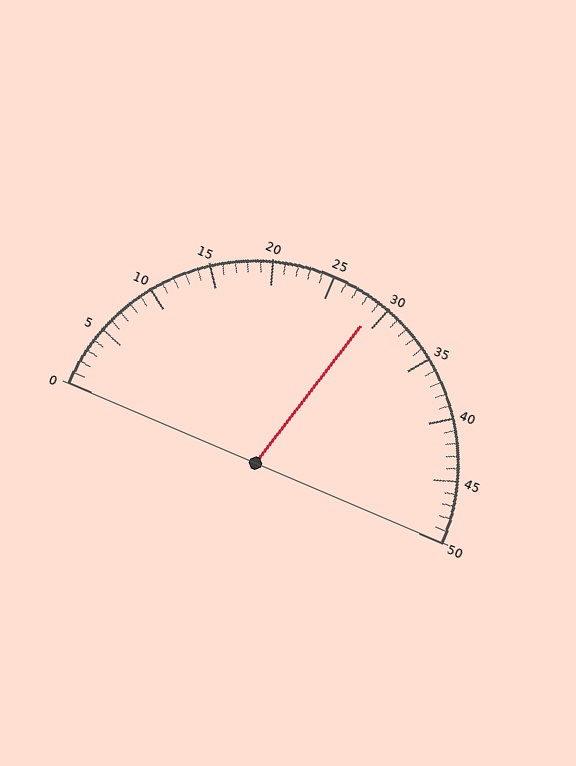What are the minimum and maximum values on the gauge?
The gauge ranges from 0 to 50.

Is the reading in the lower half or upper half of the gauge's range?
The reading is in the upper half of the range (0 to 50).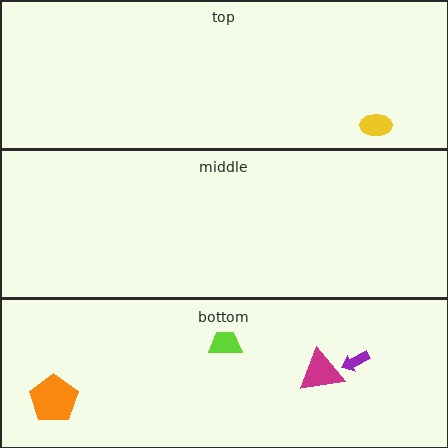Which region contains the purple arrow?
The bottom region.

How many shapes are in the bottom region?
4.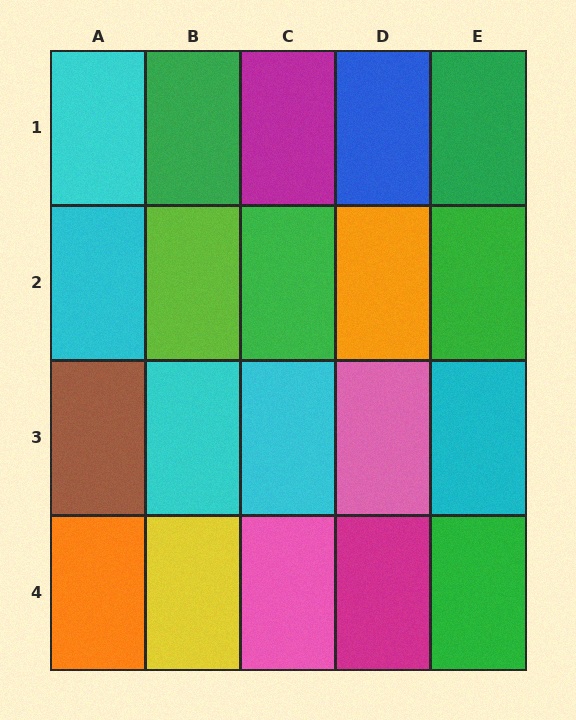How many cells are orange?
2 cells are orange.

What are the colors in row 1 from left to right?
Cyan, green, magenta, blue, green.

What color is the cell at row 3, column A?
Brown.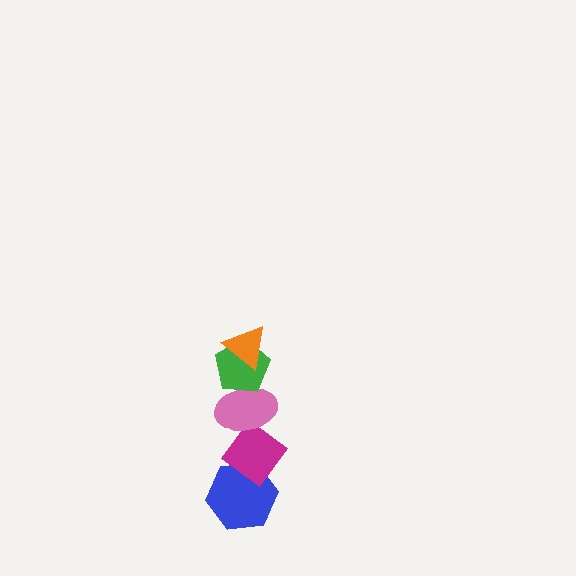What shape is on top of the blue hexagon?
The magenta diamond is on top of the blue hexagon.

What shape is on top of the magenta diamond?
The pink ellipse is on top of the magenta diamond.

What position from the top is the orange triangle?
The orange triangle is 1st from the top.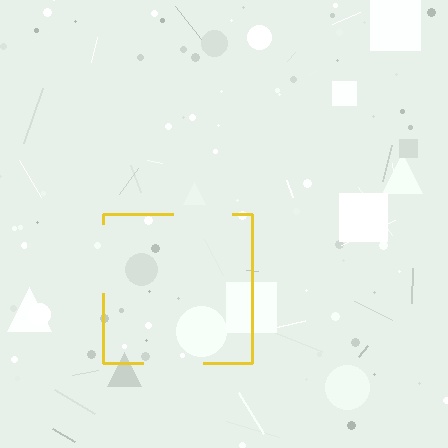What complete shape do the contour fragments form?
The contour fragments form a square.